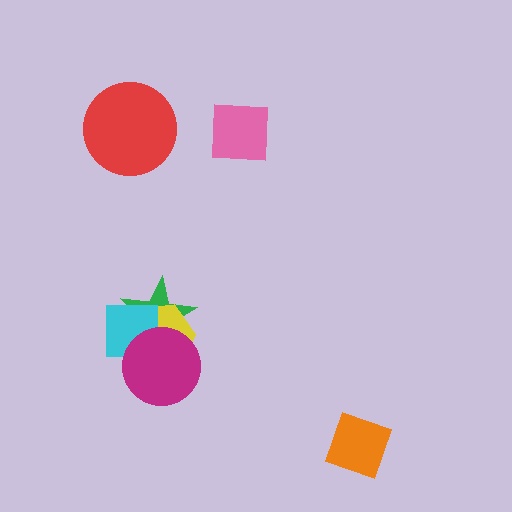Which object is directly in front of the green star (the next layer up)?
The yellow hexagon is directly in front of the green star.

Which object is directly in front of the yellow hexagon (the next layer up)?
The cyan square is directly in front of the yellow hexagon.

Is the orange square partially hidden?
No, no other shape covers it.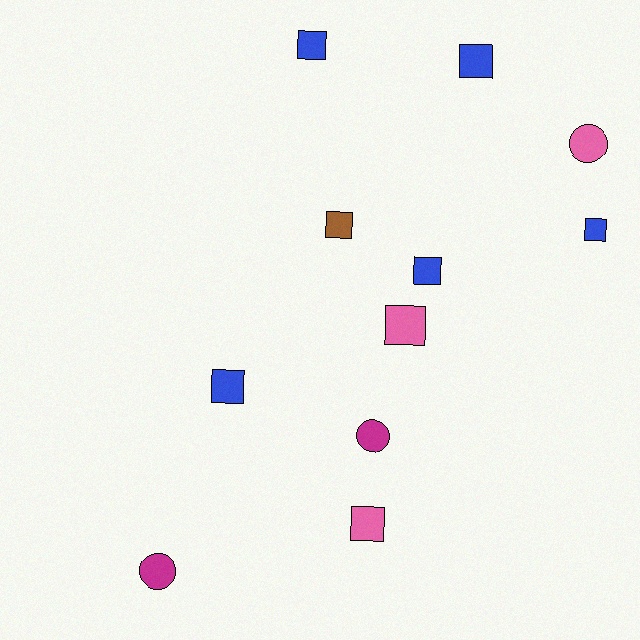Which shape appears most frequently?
Square, with 8 objects.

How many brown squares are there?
There is 1 brown square.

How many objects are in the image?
There are 11 objects.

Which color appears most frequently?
Blue, with 5 objects.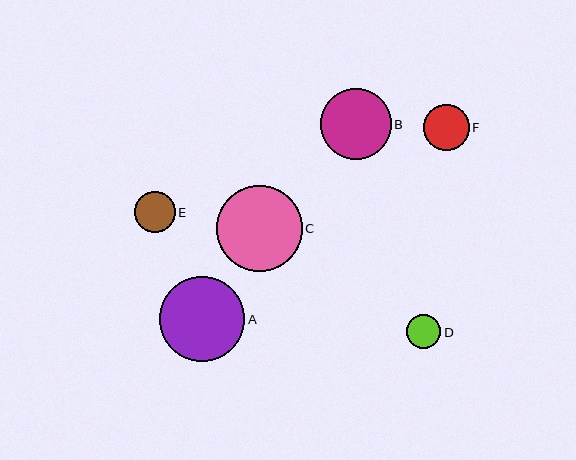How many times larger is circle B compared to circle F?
Circle B is approximately 1.5 times the size of circle F.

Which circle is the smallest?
Circle D is the smallest with a size of approximately 35 pixels.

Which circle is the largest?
Circle C is the largest with a size of approximately 86 pixels.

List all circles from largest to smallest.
From largest to smallest: C, A, B, F, E, D.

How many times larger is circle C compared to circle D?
Circle C is approximately 2.5 times the size of circle D.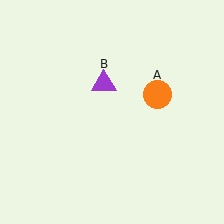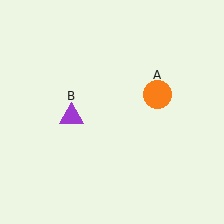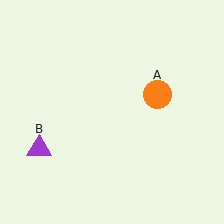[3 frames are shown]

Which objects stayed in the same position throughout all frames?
Orange circle (object A) remained stationary.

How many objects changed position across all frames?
1 object changed position: purple triangle (object B).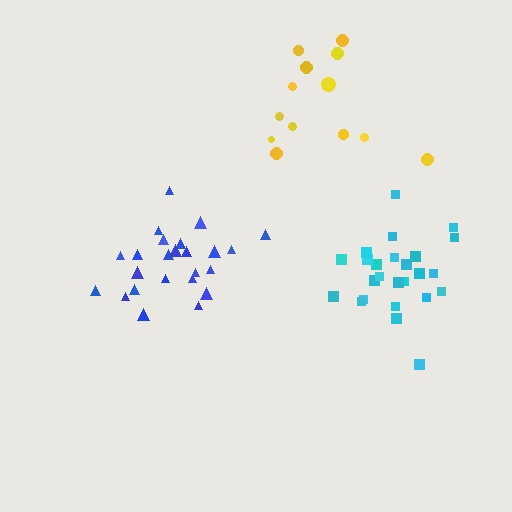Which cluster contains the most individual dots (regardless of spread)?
Cyan (25).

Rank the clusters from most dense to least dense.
cyan, blue, yellow.